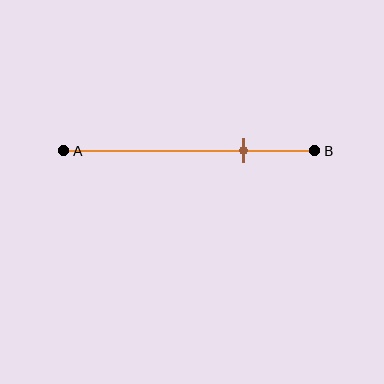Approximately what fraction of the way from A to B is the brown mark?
The brown mark is approximately 70% of the way from A to B.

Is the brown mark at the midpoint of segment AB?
No, the mark is at about 70% from A, not at the 50% midpoint.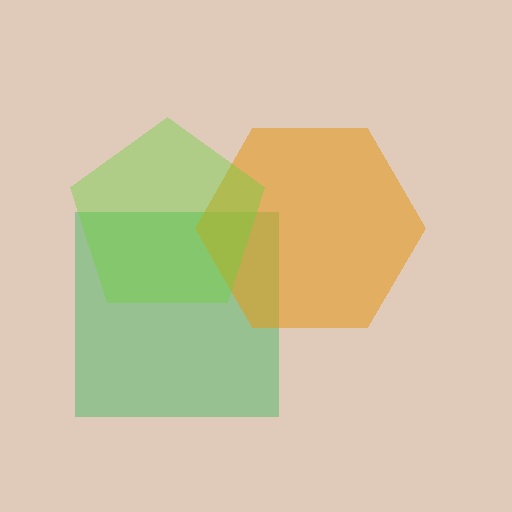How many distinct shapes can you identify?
There are 3 distinct shapes: a green square, an orange hexagon, a lime pentagon.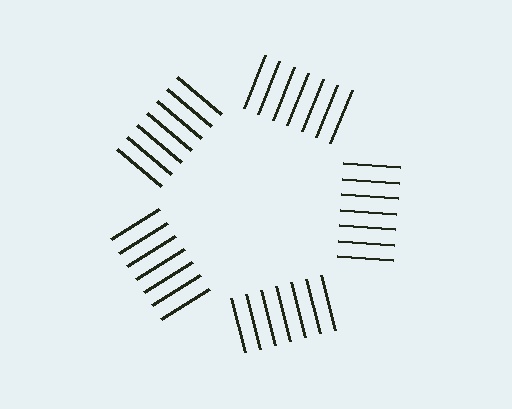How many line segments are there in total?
35 — 7 along each of the 5 edges.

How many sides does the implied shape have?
5 sides — the line-ends trace a pentagon.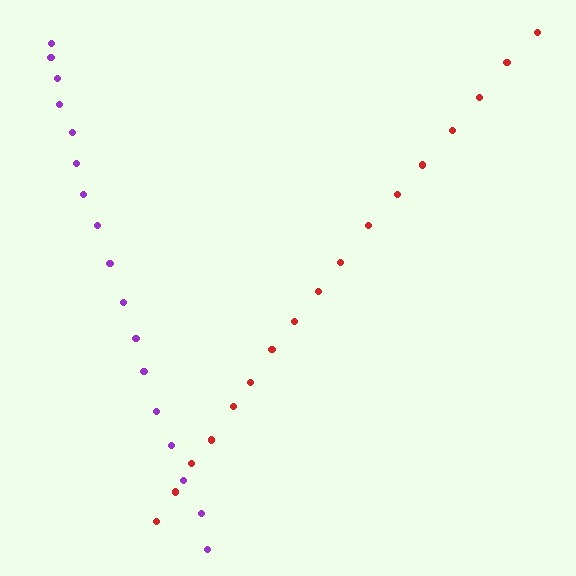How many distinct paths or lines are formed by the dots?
There are 2 distinct paths.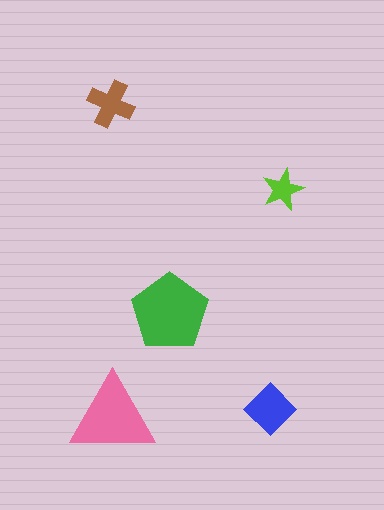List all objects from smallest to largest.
The lime star, the brown cross, the blue diamond, the pink triangle, the green pentagon.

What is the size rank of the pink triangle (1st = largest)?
2nd.